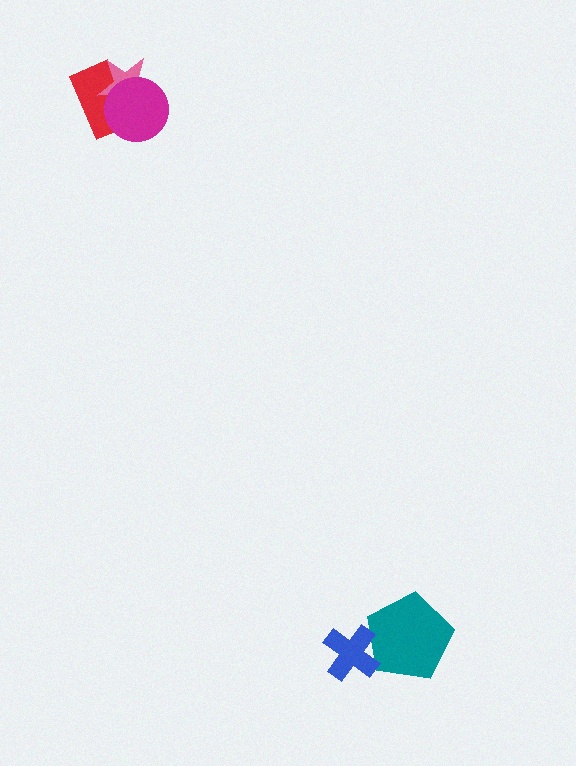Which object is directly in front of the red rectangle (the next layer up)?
The pink star is directly in front of the red rectangle.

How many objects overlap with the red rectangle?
2 objects overlap with the red rectangle.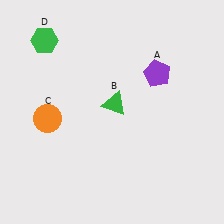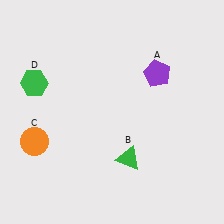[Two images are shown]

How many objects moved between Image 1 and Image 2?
3 objects moved between the two images.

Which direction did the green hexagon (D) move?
The green hexagon (D) moved down.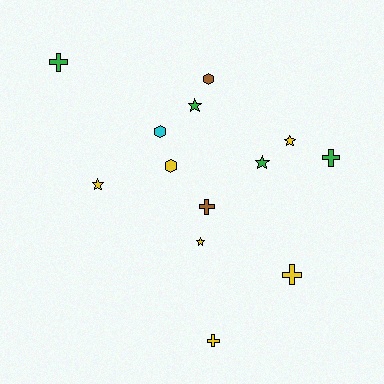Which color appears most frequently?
Yellow, with 6 objects.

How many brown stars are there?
There are no brown stars.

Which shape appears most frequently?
Star, with 5 objects.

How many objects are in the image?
There are 13 objects.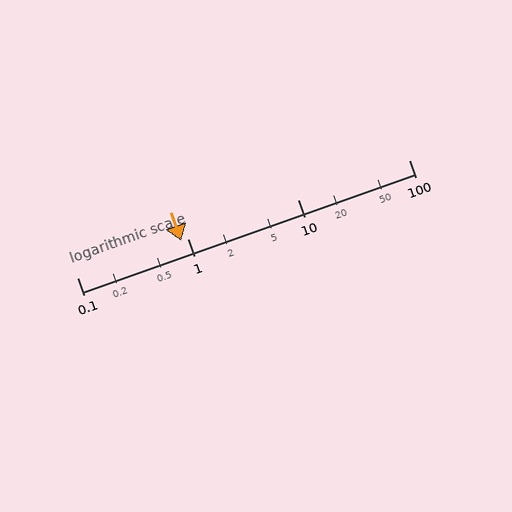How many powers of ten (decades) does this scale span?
The scale spans 3 decades, from 0.1 to 100.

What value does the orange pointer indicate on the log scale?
The pointer indicates approximately 0.87.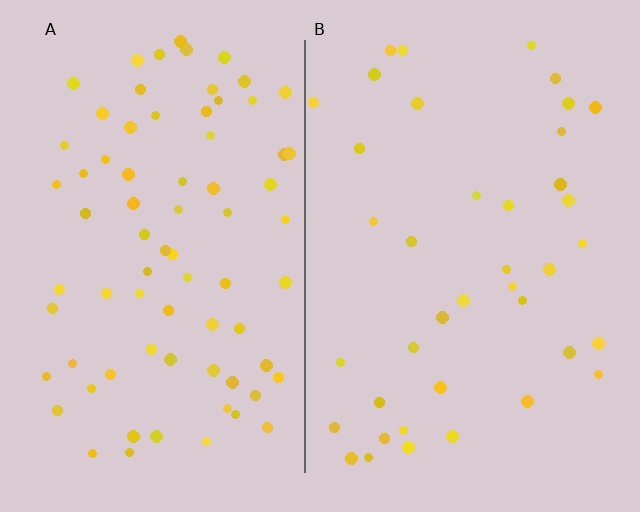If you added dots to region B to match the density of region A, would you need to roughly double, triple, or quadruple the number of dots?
Approximately double.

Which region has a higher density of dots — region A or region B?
A (the left).